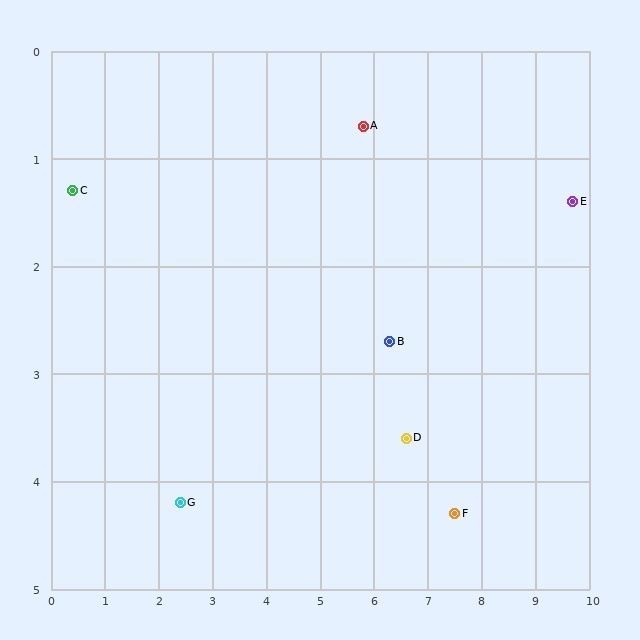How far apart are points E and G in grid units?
Points E and G are about 7.8 grid units apart.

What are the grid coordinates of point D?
Point D is at approximately (6.6, 3.6).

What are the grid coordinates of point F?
Point F is at approximately (7.5, 4.3).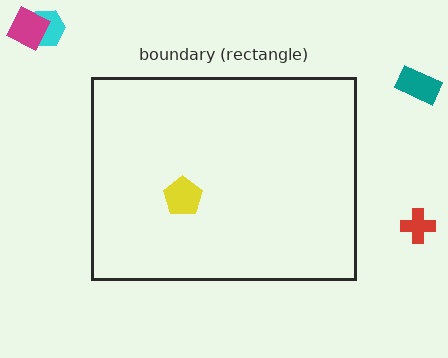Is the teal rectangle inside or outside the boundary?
Outside.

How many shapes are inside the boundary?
1 inside, 4 outside.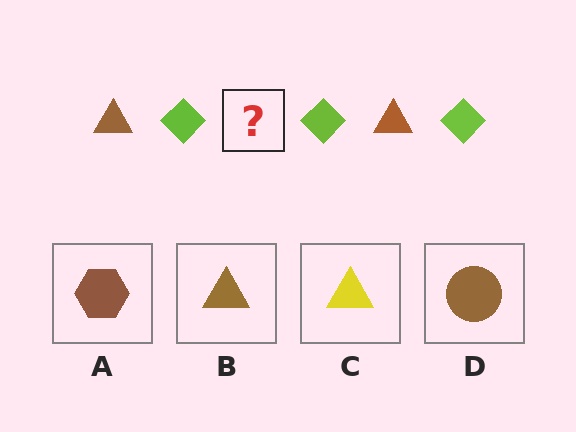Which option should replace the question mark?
Option B.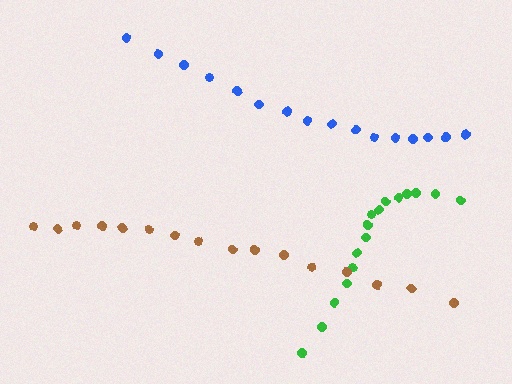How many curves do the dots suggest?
There are 3 distinct paths.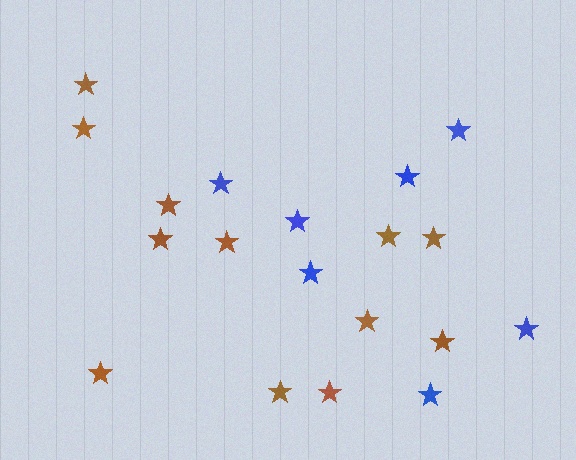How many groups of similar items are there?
There are 2 groups: one group of blue stars (7) and one group of brown stars (12).